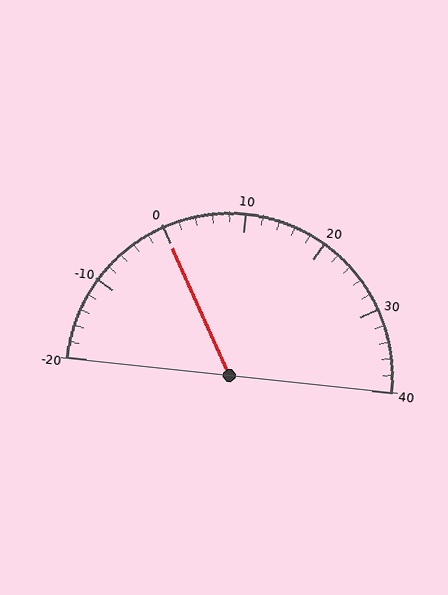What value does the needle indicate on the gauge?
The needle indicates approximately 0.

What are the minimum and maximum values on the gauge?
The gauge ranges from -20 to 40.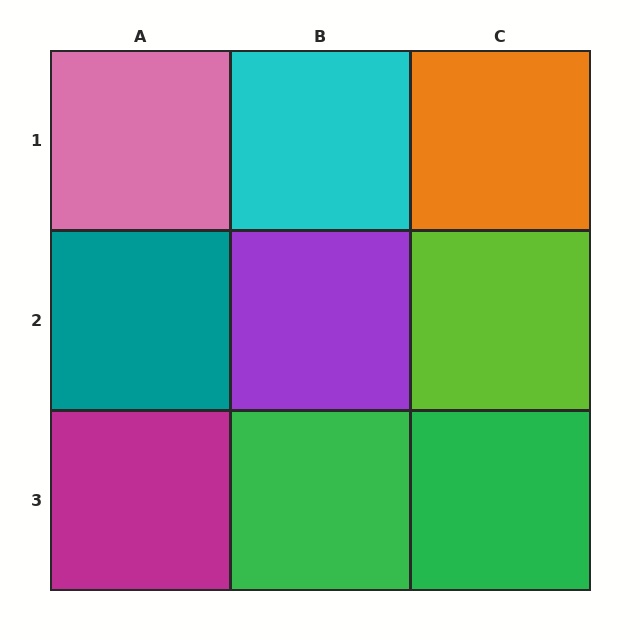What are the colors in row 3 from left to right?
Magenta, green, green.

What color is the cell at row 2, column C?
Lime.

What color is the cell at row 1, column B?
Cyan.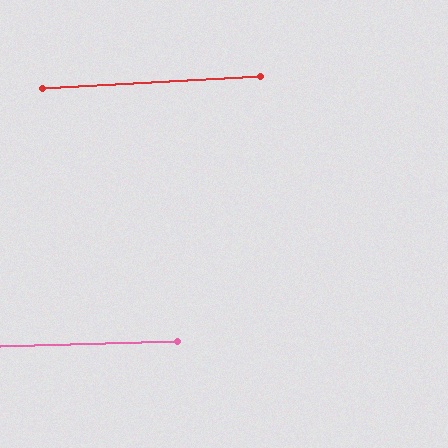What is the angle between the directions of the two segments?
Approximately 1 degree.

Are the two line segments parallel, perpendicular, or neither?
Parallel — their directions differ by only 1.1°.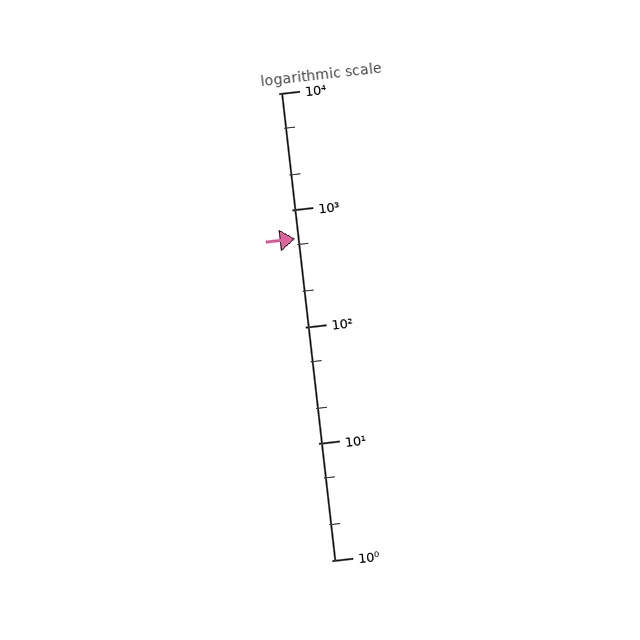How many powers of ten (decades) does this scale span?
The scale spans 4 decades, from 1 to 10000.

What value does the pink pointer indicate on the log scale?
The pointer indicates approximately 570.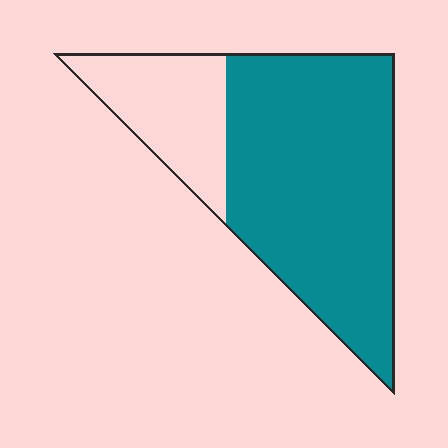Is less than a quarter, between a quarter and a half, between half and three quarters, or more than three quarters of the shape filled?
Between half and three quarters.